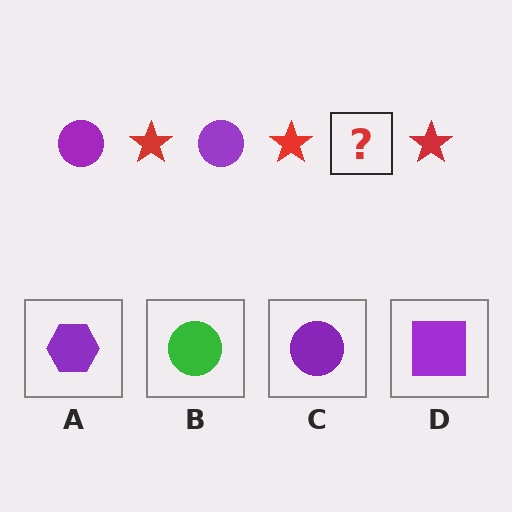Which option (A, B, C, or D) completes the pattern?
C.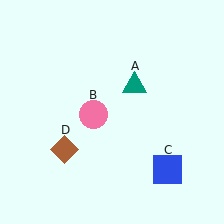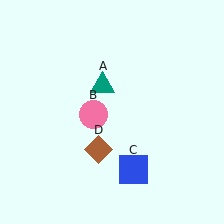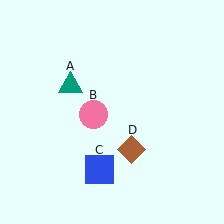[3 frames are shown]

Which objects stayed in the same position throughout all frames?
Pink circle (object B) remained stationary.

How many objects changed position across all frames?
3 objects changed position: teal triangle (object A), blue square (object C), brown diamond (object D).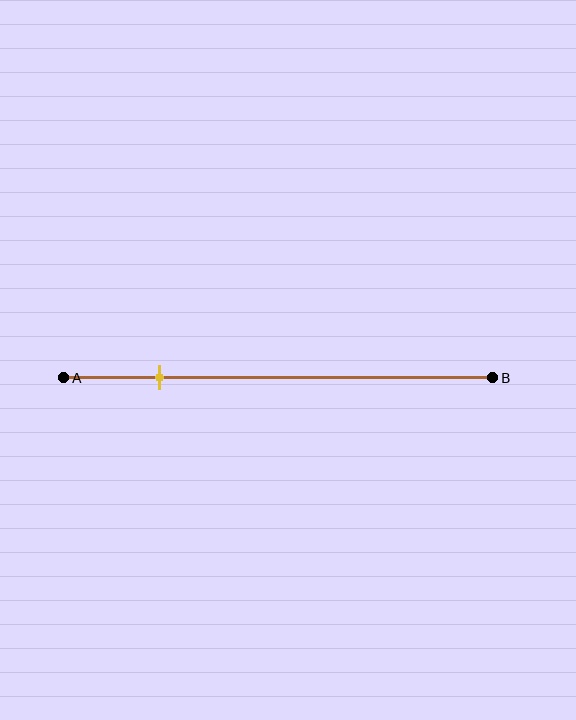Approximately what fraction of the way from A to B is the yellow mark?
The yellow mark is approximately 20% of the way from A to B.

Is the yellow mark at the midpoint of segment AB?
No, the mark is at about 20% from A, not at the 50% midpoint.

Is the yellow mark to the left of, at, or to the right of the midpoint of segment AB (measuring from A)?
The yellow mark is to the left of the midpoint of segment AB.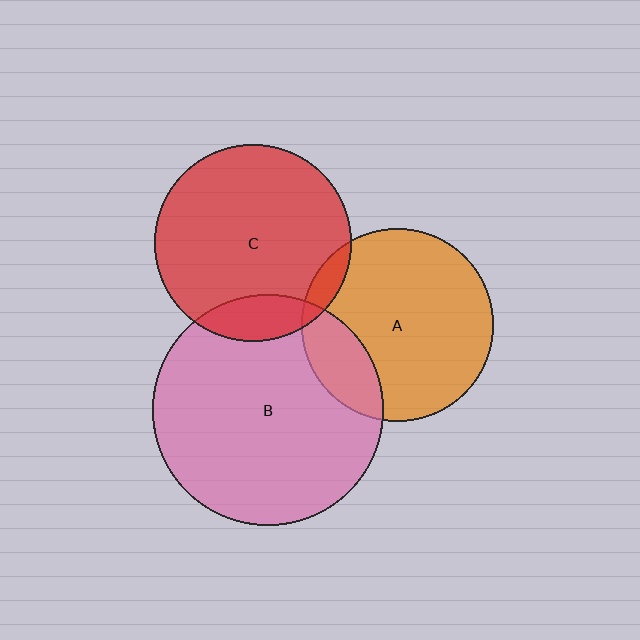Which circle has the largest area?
Circle B (pink).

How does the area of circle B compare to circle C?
Approximately 1.4 times.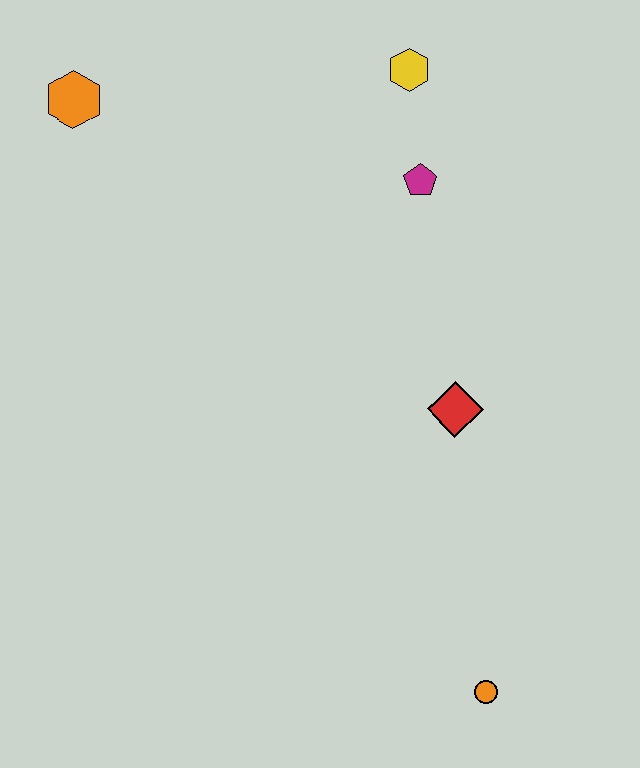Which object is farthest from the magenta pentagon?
The orange circle is farthest from the magenta pentagon.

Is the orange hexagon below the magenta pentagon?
No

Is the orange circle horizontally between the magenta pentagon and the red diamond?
No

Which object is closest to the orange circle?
The red diamond is closest to the orange circle.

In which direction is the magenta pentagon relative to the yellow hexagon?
The magenta pentagon is below the yellow hexagon.